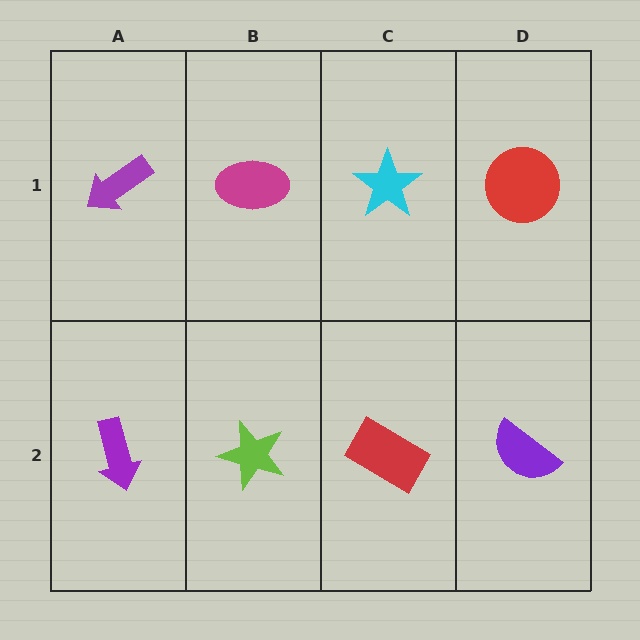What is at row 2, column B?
A lime star.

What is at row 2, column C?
A red rectangle.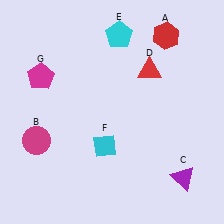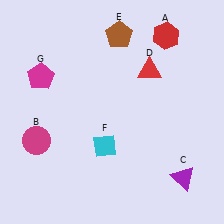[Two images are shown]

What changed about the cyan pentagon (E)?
In Image 1, E is cyan. In Image 2, it changed to brown.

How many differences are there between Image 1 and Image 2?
There is 1 difference between the two images.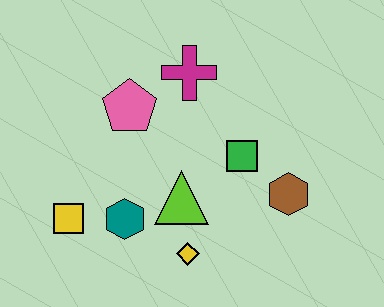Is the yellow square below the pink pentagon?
Yes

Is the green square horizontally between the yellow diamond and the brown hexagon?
Yes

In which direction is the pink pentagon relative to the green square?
The pink pentagon is to the left of the green square.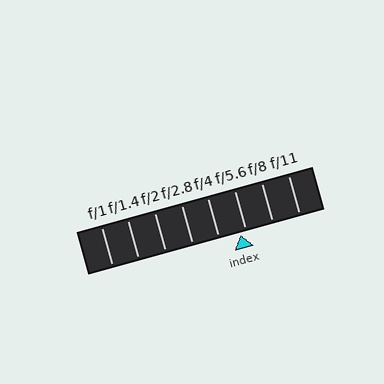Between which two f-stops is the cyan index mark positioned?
The index mark is between f/4 and f/5.6.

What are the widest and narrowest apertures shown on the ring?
The widest aperture shown is f/1 and the narrowest is f/11.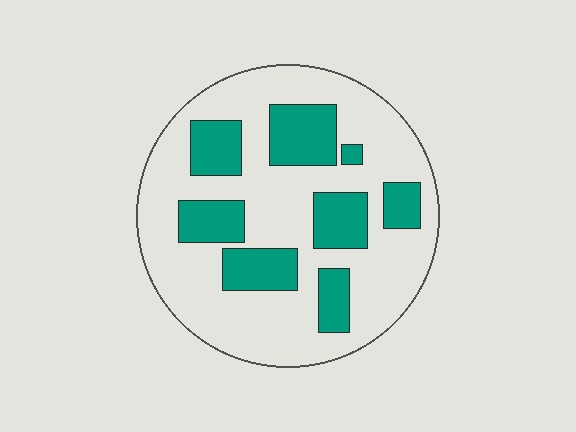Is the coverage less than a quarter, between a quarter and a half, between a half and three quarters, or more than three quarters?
Between a quarter and a half.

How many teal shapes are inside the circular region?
8.